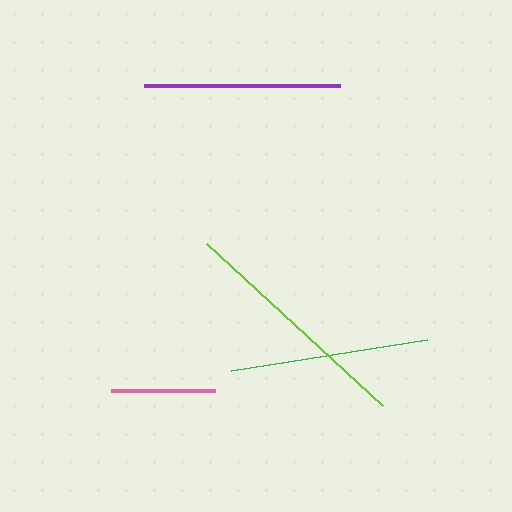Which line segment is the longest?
The lime line is the longest at approximately 239 pixels.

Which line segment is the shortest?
The pink line is the shortest at approximately 104 pixels.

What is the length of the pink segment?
The pink segment is approximately 104 pixels long.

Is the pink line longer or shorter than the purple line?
The purple line is longer than the pink line.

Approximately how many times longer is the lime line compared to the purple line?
The lime line is approximately 1.2 times the length of the purple line.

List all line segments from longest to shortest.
From longest to shortest: lime, green, purple, pink.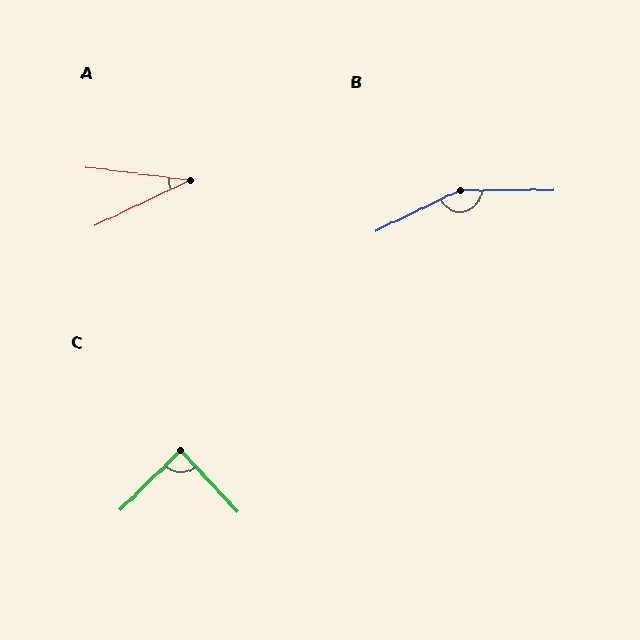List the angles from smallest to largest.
A (33°), C (89°), B (154°).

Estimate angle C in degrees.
Approximately 89 degrees.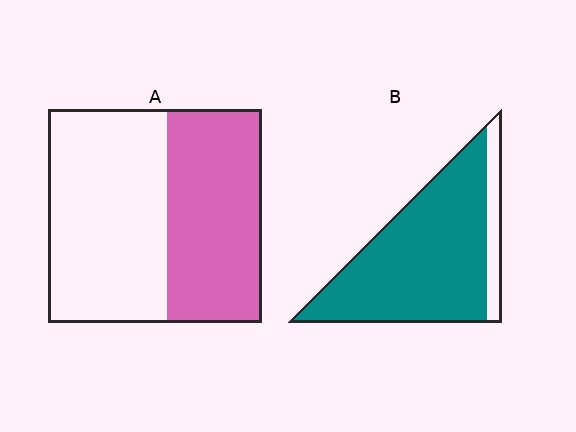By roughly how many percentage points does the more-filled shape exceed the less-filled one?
By roughly 40 percentage points (B over A).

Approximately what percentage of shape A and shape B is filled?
A is approximately 45% and B is approximately 85%.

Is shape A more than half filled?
No.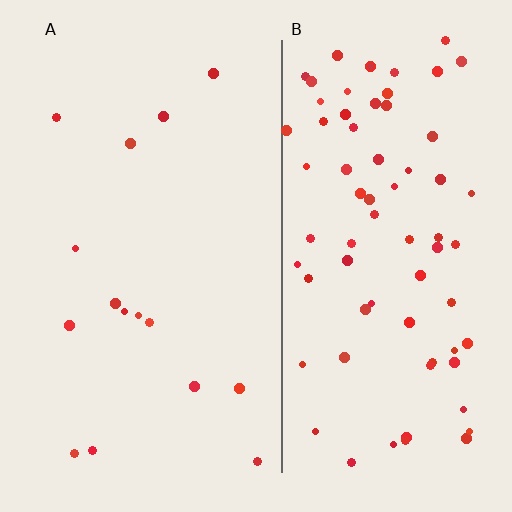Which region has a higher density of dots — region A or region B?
B (the right).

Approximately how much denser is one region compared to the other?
Approximately 4.9× — region B over region A.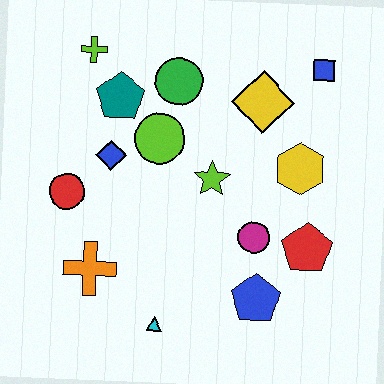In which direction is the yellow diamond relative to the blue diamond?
The yellow diamond is to the right of the blue diamond.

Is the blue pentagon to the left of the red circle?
No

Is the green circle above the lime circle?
Yes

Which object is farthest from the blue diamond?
The blue square is farthest from the blue diamond.